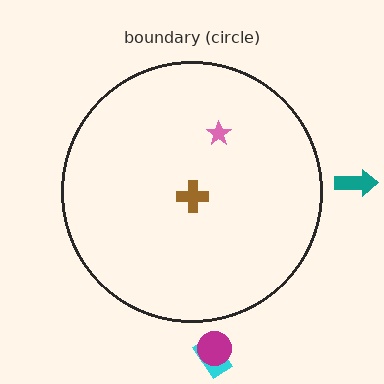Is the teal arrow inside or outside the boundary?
Outside.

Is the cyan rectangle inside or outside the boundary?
Outside.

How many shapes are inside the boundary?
2 inside, 3 outside.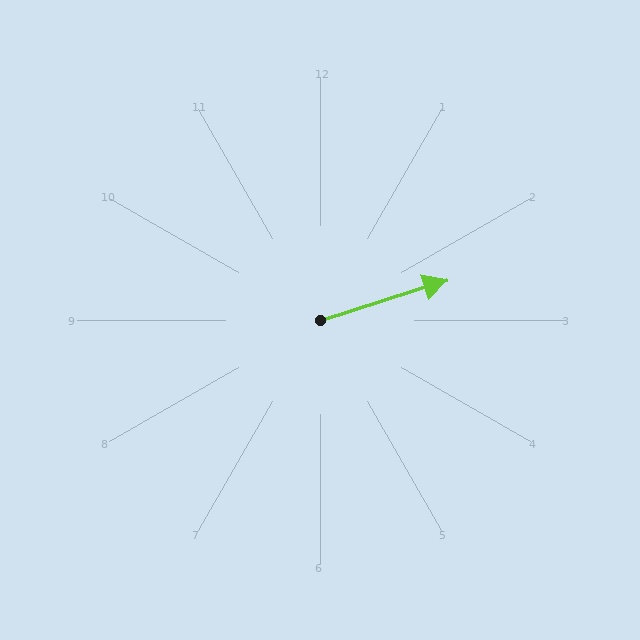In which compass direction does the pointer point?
East.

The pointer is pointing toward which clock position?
Roughly 2 o'clock.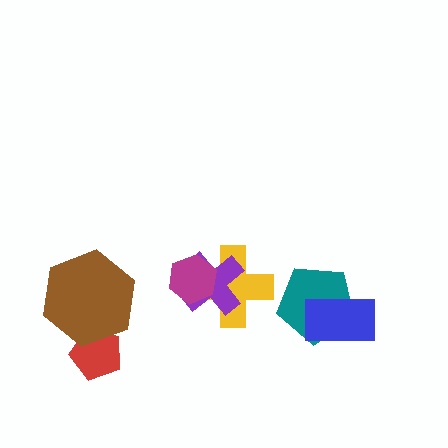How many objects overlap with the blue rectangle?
1 object overlaps with the blue rectangle.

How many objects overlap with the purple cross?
2 objects overlap with the purple cross.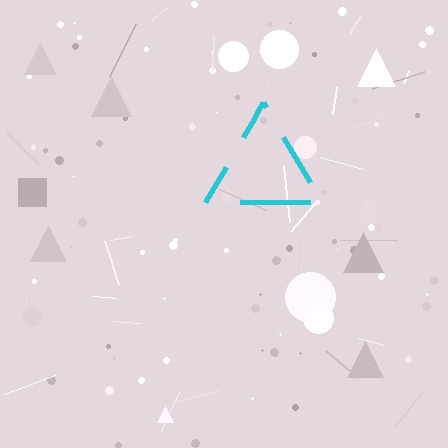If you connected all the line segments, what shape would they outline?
They would outline a triangle.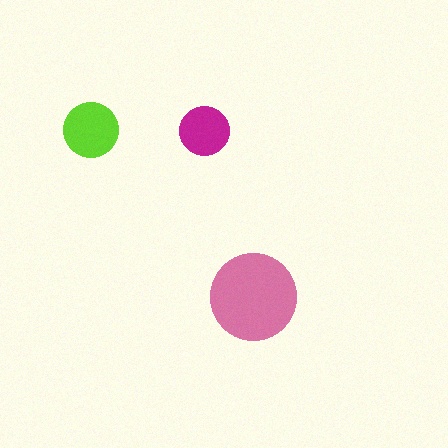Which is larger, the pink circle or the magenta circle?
The pink one.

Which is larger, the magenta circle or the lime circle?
The lime one.